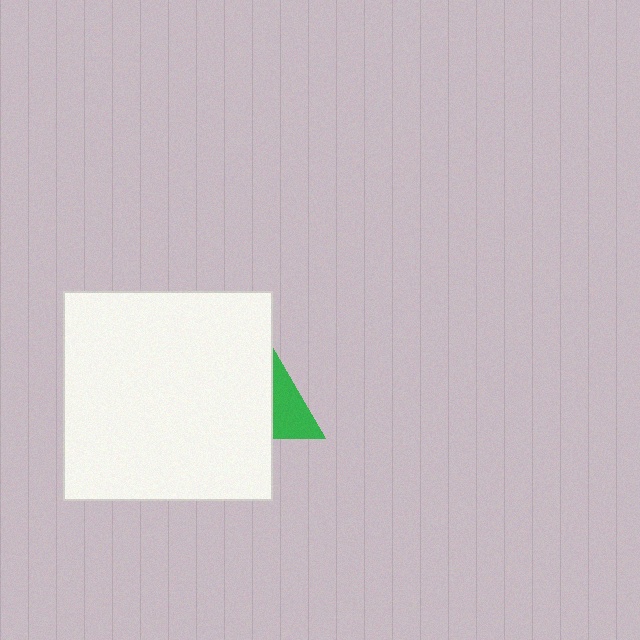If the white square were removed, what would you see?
You would see the complete green triangle.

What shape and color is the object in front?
The object in front is a white square.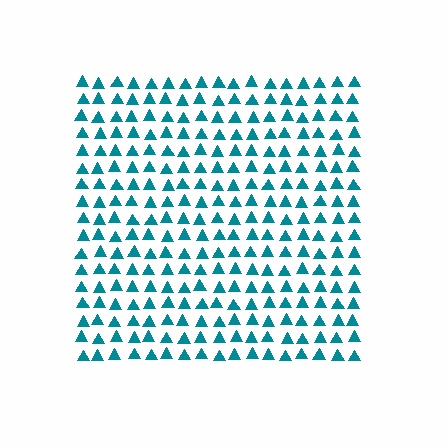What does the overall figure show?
The overall figure shows a square.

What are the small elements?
The small elements are triangles.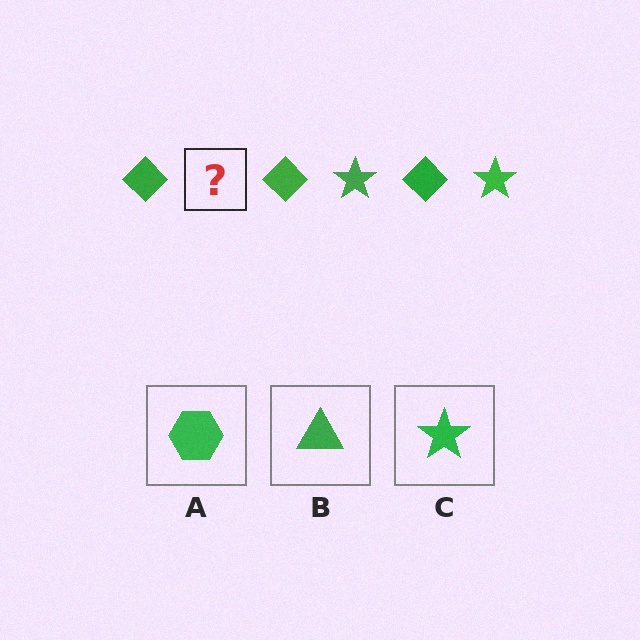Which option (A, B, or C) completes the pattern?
C.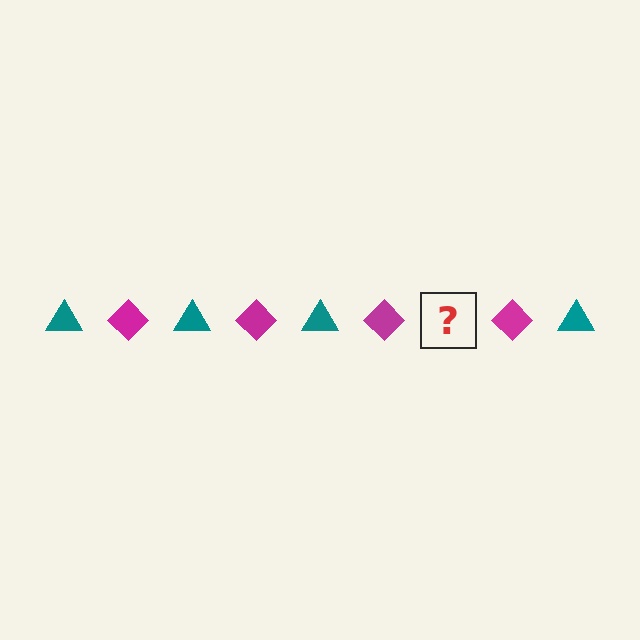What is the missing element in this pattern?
The missing element is a teal triangle.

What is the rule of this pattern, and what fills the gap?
The rule is that the pattern alternates between teal triangle and magenta diamond. The gap should be filled with a teal triangle.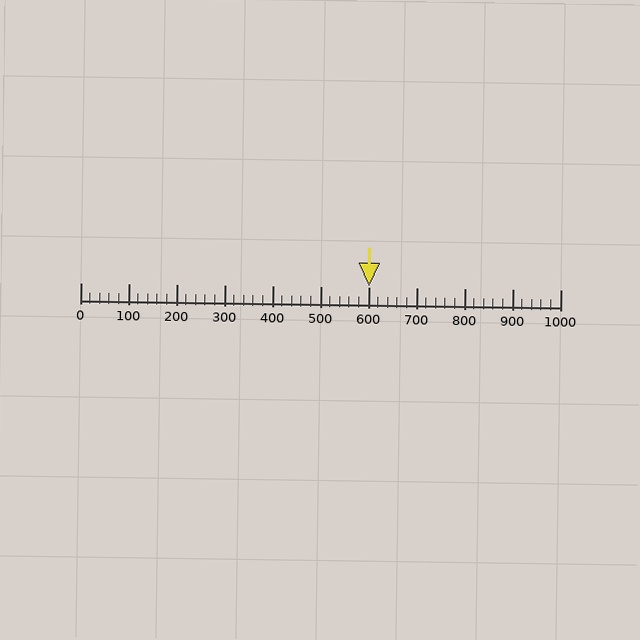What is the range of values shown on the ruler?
The ruler shows values from 0 to 1000.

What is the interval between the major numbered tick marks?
The major tick marks are spaced 100 units apart.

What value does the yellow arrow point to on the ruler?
The yellow arrow points to approximately 600.